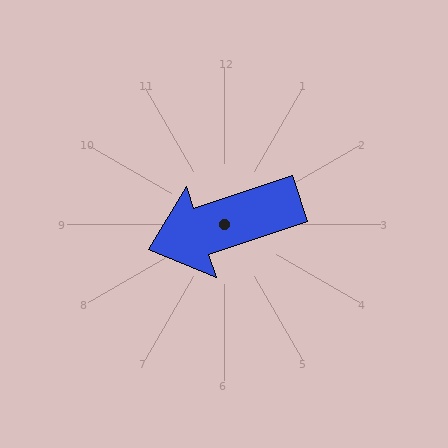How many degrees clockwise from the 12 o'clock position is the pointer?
Approximately 252 degrees.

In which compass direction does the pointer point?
West.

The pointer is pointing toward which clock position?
Roughly 8 o'clock.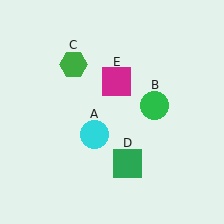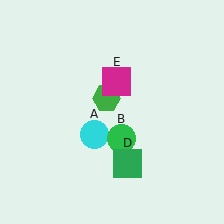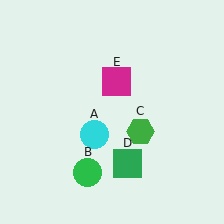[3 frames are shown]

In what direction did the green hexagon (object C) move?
The green hexagon (object C) moved down and to the right.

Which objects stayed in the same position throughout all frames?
Cyan circle (object A) and green square (object D) and magenta square (object E) remained stationary.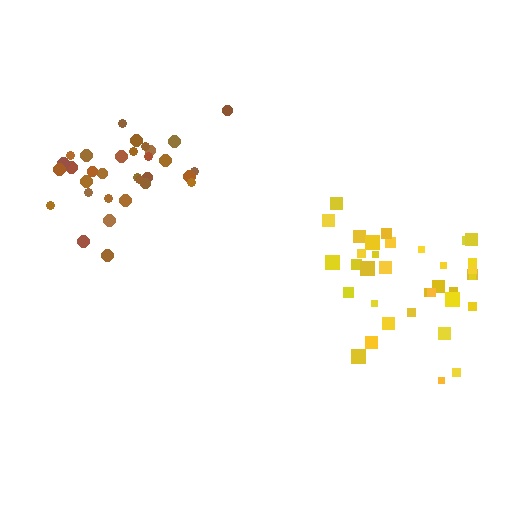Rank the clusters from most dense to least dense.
brown, yellow.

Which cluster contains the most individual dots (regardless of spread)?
Yellow (35).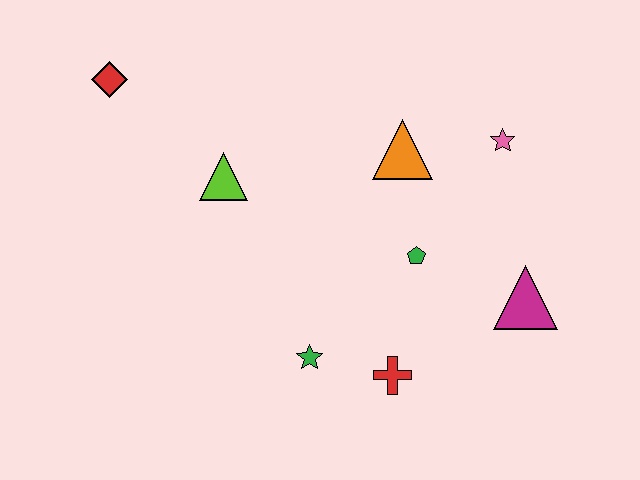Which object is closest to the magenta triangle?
The green pentagon is closest to the magenta triangle.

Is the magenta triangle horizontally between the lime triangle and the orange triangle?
No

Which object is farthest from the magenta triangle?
The red diamond is farthest from the magenta triangle.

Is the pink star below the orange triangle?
No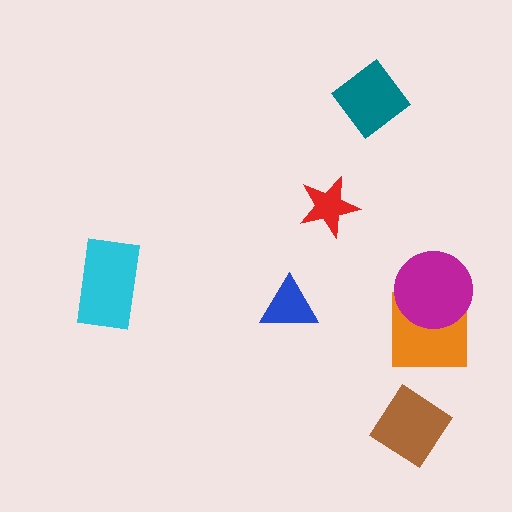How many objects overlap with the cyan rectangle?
0 objects overlap with the cyan rectangle.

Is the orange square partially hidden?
Yes, it is partially covered by another shape.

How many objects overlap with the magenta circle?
1 object overlaps with the magenta circle.